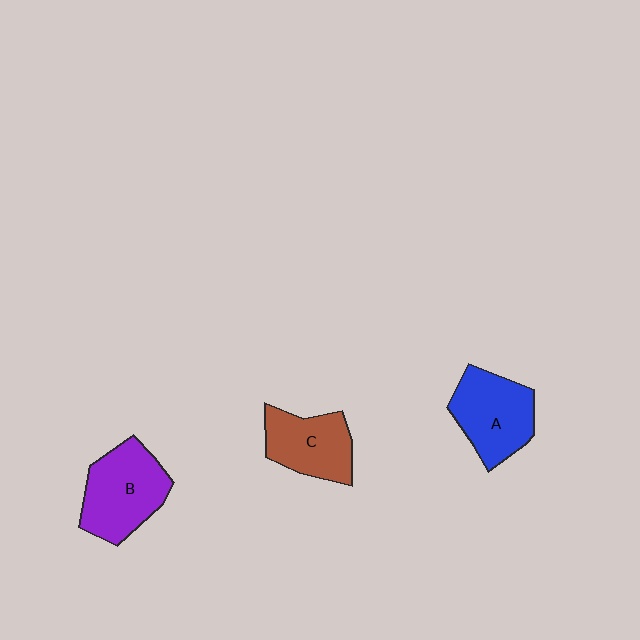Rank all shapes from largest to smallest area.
From largest to smallest: B (purple), A (blue), C (brown).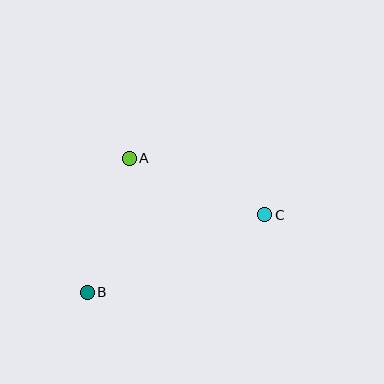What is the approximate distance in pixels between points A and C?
The distance between A and C is approximately 147 pixels.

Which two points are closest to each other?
Points A and B are closest to each other.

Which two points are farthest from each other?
Points B and C are farthest from each other.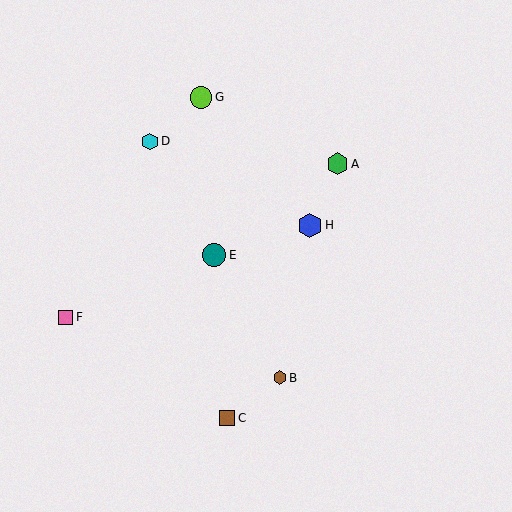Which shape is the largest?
The blue hexagon (labeled H) is the largest.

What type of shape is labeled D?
Shape D is a cyan hexagon.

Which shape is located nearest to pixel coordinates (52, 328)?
The pink square (labeled F) at (66, 317) is nearest to that location.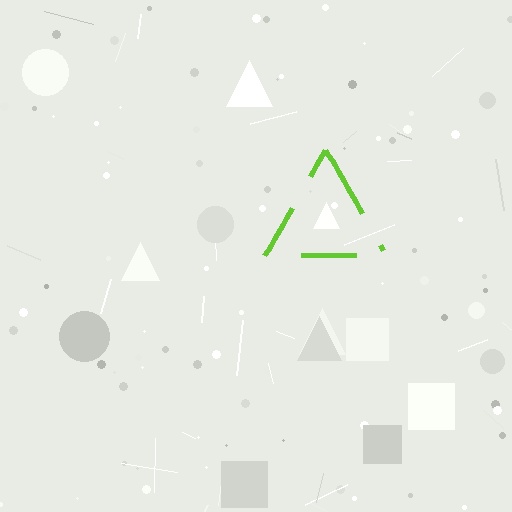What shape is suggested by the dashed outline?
The dashed outline suggests a triangle.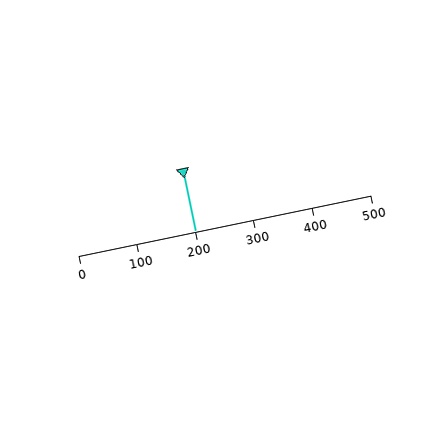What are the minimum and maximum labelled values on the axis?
The axis runs from 0 to 500.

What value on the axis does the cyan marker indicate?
The marker indicates approximately 200.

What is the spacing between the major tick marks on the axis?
The major ticks are spaced 100 apart.